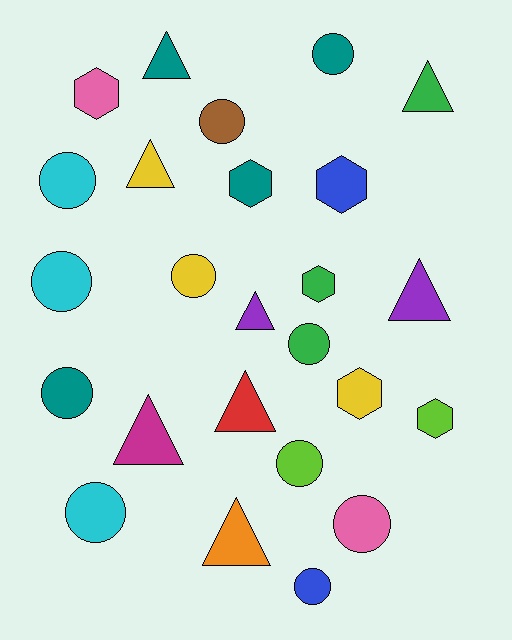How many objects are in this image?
There are 25 objects.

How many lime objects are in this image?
There are 2 lime objects.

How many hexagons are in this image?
There are 6 hexagons.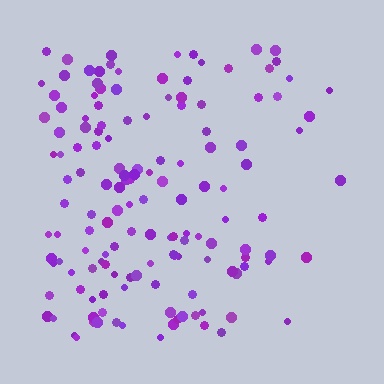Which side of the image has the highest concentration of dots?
The left.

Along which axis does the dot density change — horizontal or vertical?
Horizontal.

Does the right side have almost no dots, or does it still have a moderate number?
Still a moderate number, just noticeably fewer than the left.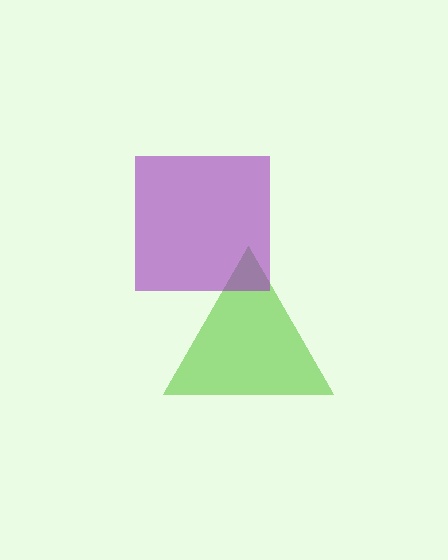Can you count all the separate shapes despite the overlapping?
Yes, there are 2 separate shapes.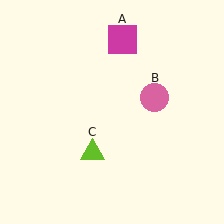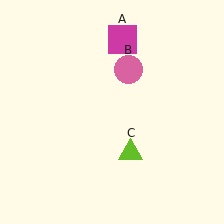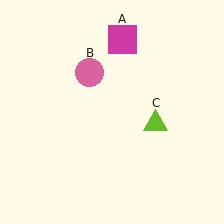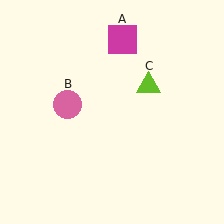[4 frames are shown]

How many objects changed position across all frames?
2 objects changed position: pink circle (object B), lime triangle (object C).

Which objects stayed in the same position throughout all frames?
Magenta square (object A) remained stationary.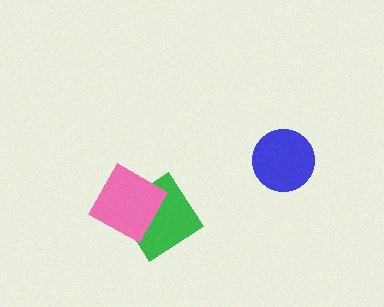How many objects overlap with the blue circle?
0 objects overlap with the blue circle.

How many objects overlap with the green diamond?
1 object overlaps with the green diamond.